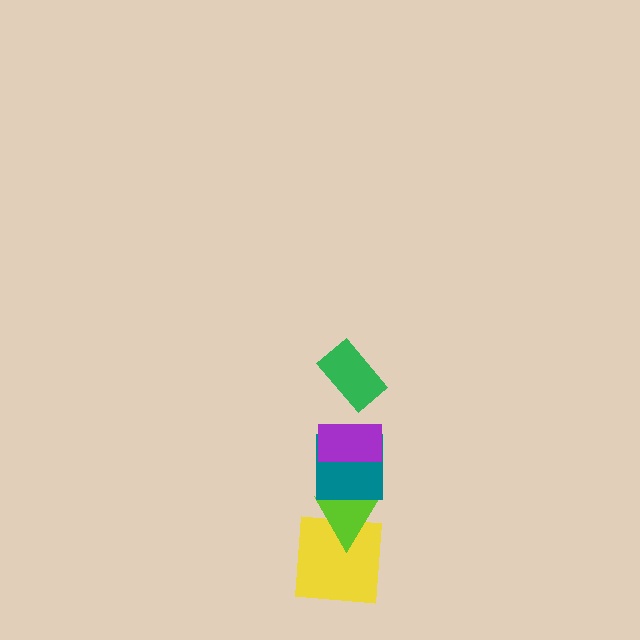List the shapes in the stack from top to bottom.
From top to bottom: the green rectangle, the purple rectangle, the teal square, the lime triangle, the yellow square.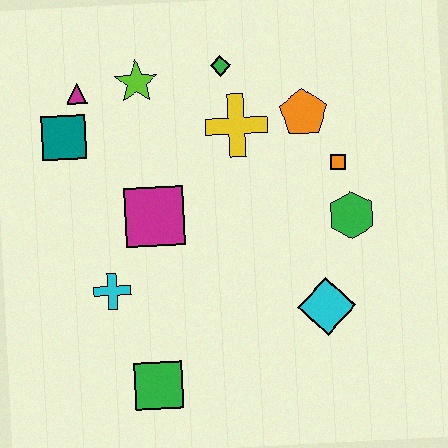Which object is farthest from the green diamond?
The green square is farthest from the green diamond.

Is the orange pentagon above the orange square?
Yes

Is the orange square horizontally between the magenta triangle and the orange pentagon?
No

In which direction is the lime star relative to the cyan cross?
The lime star is above the cyan cross.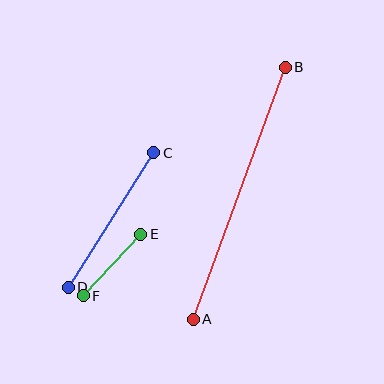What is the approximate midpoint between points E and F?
The midpoint is at approximately (112, 265) pixels.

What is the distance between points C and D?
The distance is approximately 159 pixels.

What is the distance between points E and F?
The distance is approximately 84 pixels.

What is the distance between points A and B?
The distance is approximately 269 pixels.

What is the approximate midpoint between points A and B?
The midpoint is at approximately (239, 193) pixels.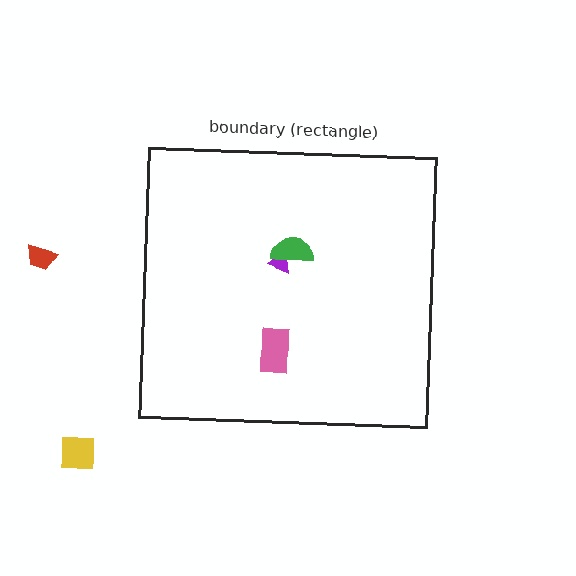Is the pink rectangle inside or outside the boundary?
Inside.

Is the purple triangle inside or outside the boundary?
Inside.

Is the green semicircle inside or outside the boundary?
Inside.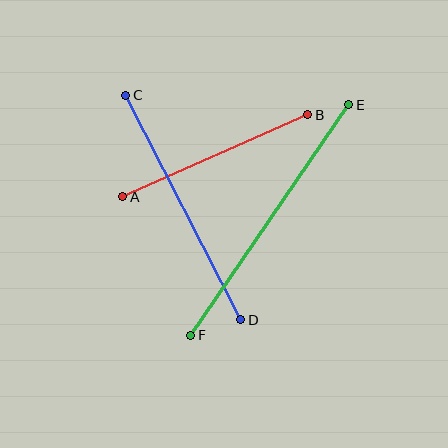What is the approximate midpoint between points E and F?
The midpoint is at approximately (270, 220) pixels.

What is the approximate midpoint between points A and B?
The midpoint is at approximately (215, 156) pixels.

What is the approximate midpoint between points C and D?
The midpoint is at approximately (183, 207) pixels.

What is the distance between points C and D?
The distance is approximately 252 pixels.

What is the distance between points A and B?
The distance is approximately 202 pixels.